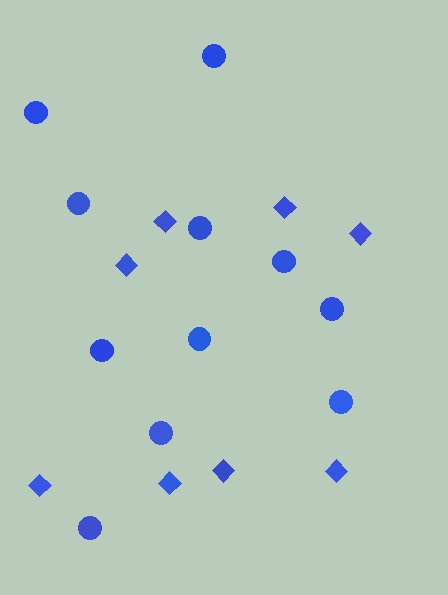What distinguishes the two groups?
There are 2 groups: one group of diamonds (8) and one group of circles (11).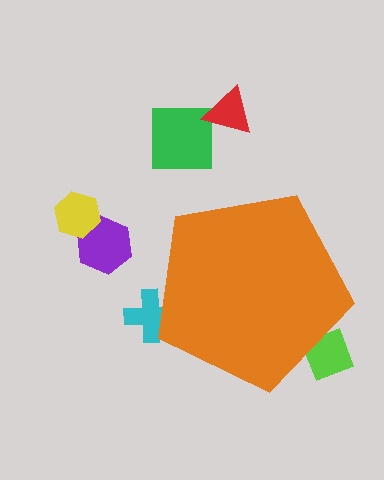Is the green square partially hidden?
No, the green square is fully visible.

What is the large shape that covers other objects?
An orange pentagon.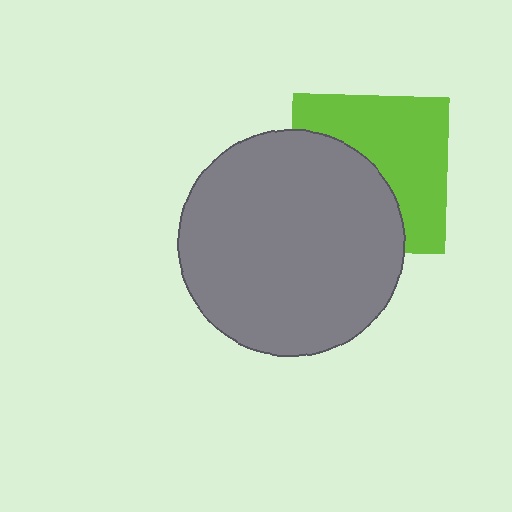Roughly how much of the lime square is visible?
About half of it is visible (roughly 54%).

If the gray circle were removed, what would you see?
You would see the complete lime square.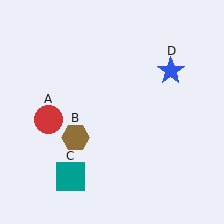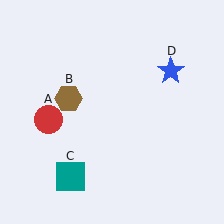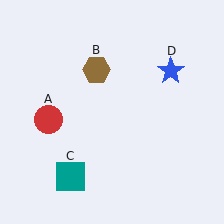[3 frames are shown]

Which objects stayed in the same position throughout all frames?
Red circle (object A) and teal square (object C) and blue star (object D) remained stationary.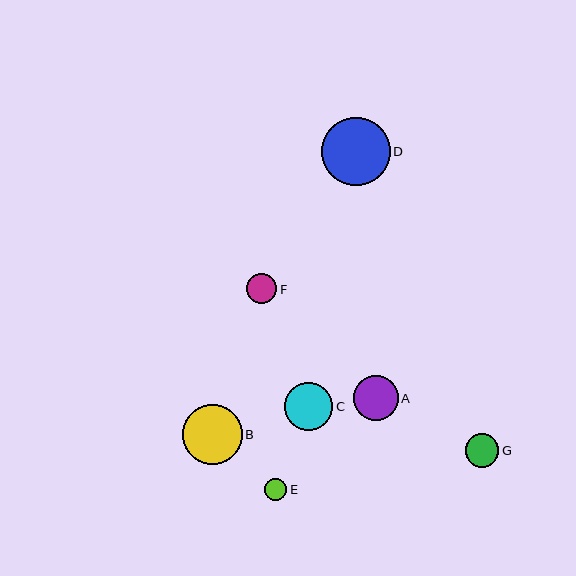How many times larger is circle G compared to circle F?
Circle G is approximately 1.1 times the size of circle F.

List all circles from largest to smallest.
From largest to smallest: D, B, C, A, G, F, E.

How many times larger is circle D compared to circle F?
Circle D is approximately 2.3 times the size of circle F.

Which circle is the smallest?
Circle E is the smallest with a size of approximately 22 pixels.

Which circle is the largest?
Circle D is the largest with a size of approximately 69 pixels.